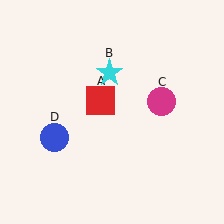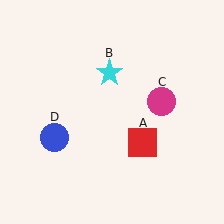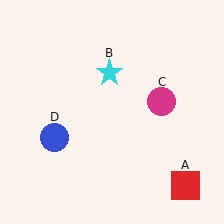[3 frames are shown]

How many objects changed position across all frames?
1 object changed position: red square (object A).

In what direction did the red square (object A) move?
The red square (object A) moved down and to the right.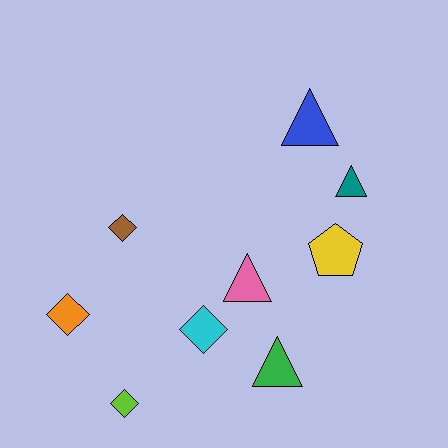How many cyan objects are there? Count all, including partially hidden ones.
There is 1 cyan object.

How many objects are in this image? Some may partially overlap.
There are 9 objects.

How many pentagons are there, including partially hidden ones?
There is 1 pentagon.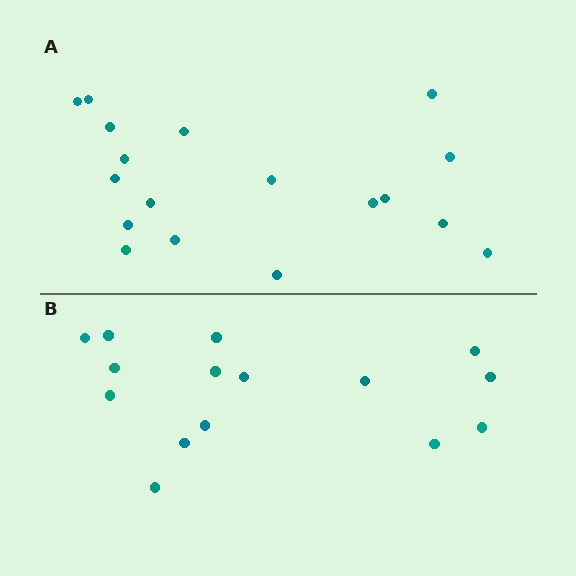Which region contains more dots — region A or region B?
Region A (the top region) has more dots.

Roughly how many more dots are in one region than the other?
Region A has just a few more — roughly 2 or 3 more dots than region B.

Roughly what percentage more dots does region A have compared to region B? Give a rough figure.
About 20% more.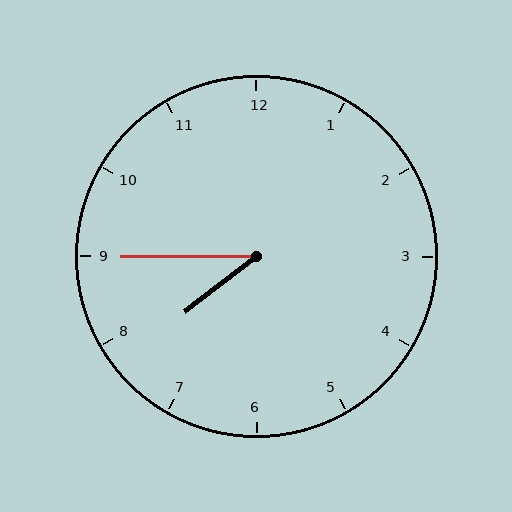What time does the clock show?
7:45.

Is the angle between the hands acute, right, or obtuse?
It is acute.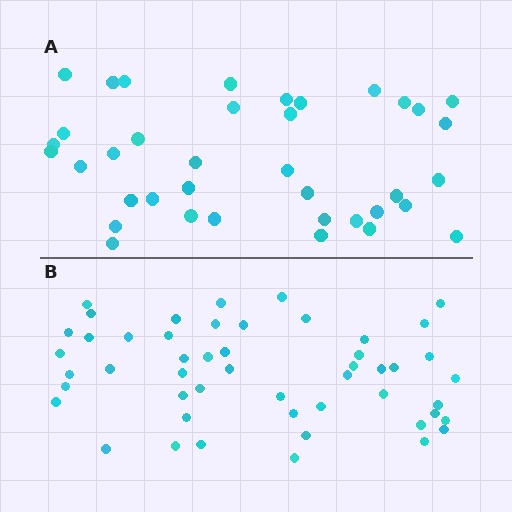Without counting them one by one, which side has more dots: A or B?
Region B (the bottom region) has more dots.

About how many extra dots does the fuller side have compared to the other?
Region B has roughly 12 or so more dots than region A.